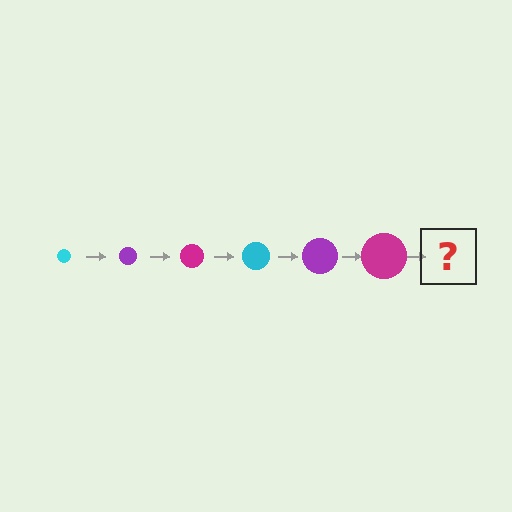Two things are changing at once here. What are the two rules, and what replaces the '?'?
The two rules are that the circle grows larger each step and the color cycles through cyan, purple, and magenta. The '?' should be a cyan circle, larger than the previous one.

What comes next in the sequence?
The next element should be a cyan circle, larger than the previous one.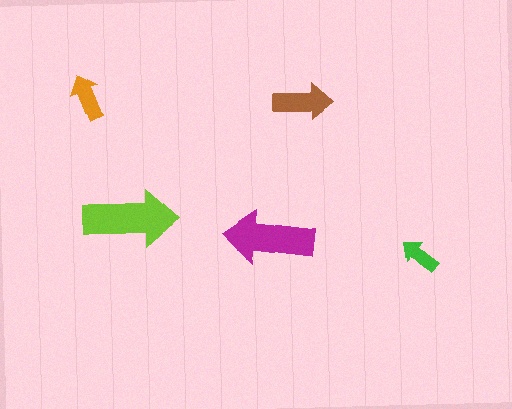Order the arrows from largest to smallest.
the lime one, the magenta one, the brown one, the orange one, the green one.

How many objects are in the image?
There are 5 objects in the image.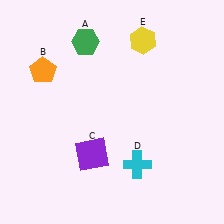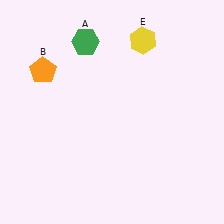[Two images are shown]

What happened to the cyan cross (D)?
The cyan cross (D) was removed in Image 2. It was in the bottom-right area of Image 1.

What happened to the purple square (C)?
The purple square (C) was removed in Image 2. It was in the bottom-left area of Image 1.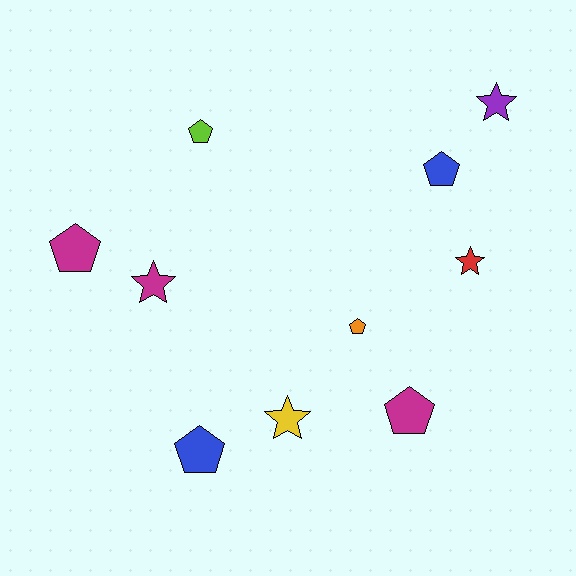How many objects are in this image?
There are 10 objects.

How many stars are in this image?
There are 4 stars.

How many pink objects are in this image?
There are no pink objects.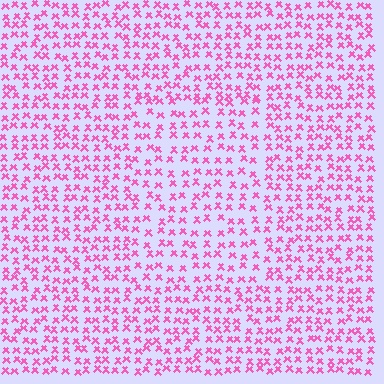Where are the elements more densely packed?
The elements are more densely packed outside the rectangle boundary.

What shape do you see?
I see a rectangle.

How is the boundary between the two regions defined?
The boundary is defined by a change in element density (approximately 1.4x ratio). All elements are the same color, size, and shape.